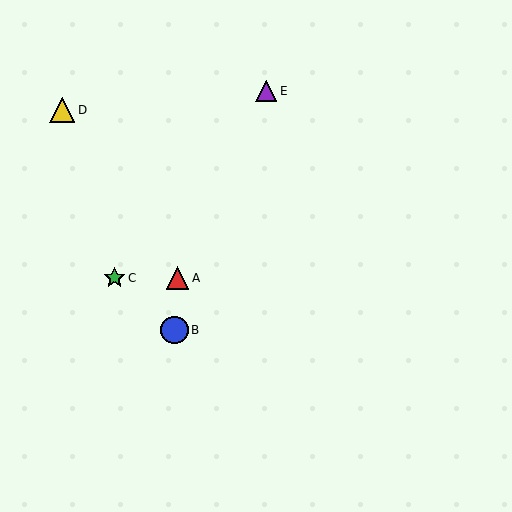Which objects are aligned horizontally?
Objects A, C are aligned horizontally.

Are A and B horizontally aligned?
No, A is at y≈278 and B is at y≈330.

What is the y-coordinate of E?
Object E is at y≈91.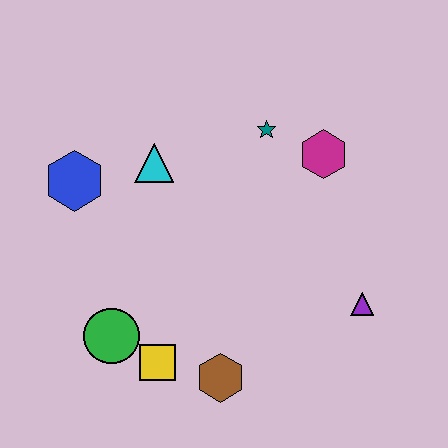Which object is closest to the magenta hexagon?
The teal star is closest to the magenta hexagon.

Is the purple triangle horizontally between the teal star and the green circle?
No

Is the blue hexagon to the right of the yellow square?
No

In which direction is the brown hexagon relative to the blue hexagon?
The brown hexagon is below the blue hexagon.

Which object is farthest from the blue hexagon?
The purple triangle is farthest from the blue hexagon.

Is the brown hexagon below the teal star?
Yes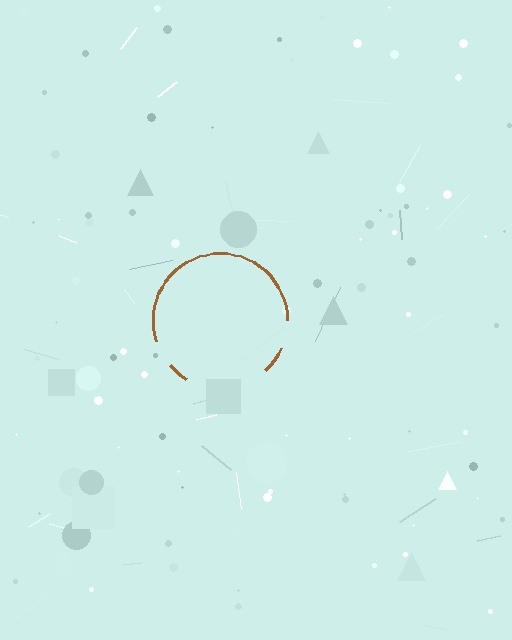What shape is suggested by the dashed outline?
The dashed outline suggests a circle.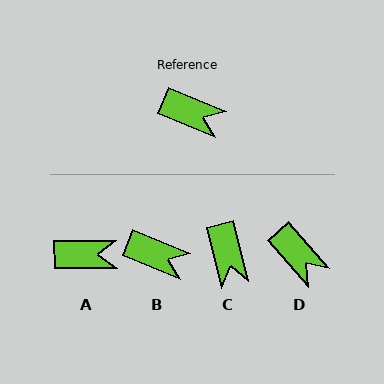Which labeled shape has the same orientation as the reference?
B.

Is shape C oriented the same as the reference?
No, it is off by about 53 degrees.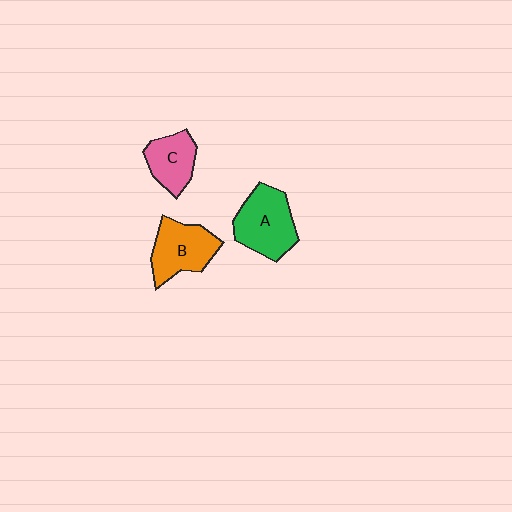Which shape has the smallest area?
Shape C (pink).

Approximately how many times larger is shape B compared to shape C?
Approximately 1.3 times.